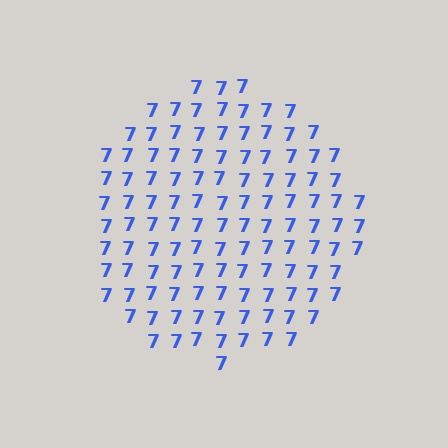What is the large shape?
The large shape is a circle.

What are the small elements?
The small elements are digit 7's.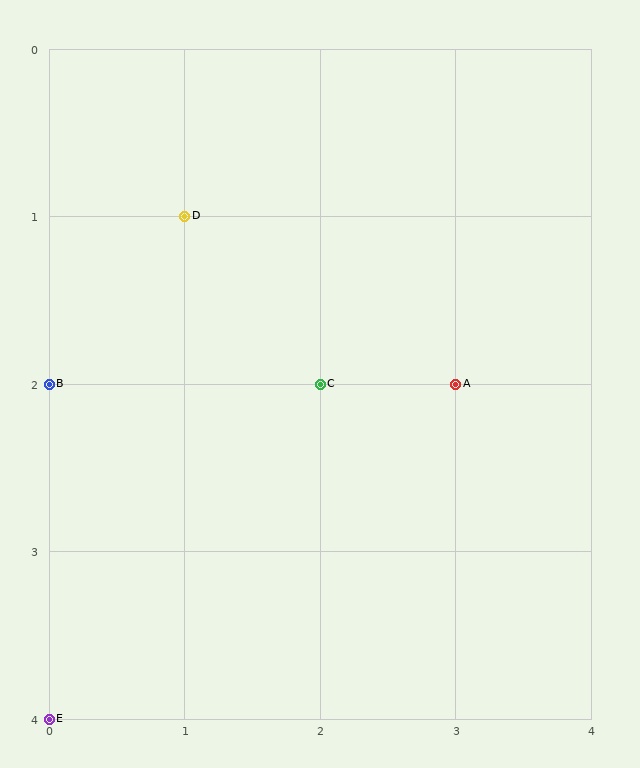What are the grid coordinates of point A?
Point A is at grid coordinates (3, 2).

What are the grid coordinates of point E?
Point E is at grid coordinates (0, 4).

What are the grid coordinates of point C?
Point C is at grid coordinates (2, 2).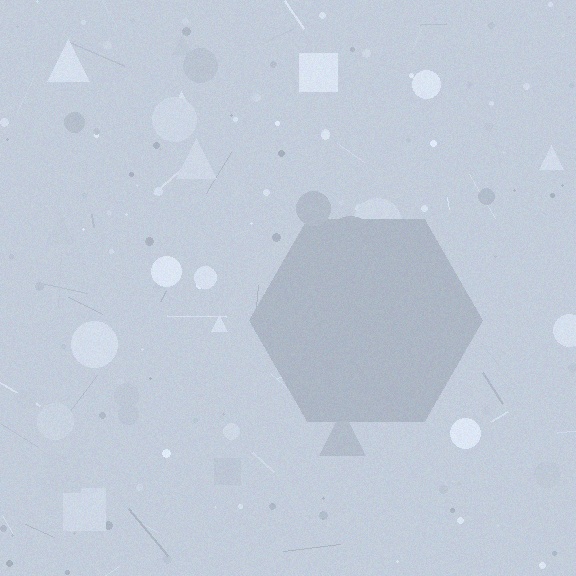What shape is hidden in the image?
A hexagon is hidden in the image.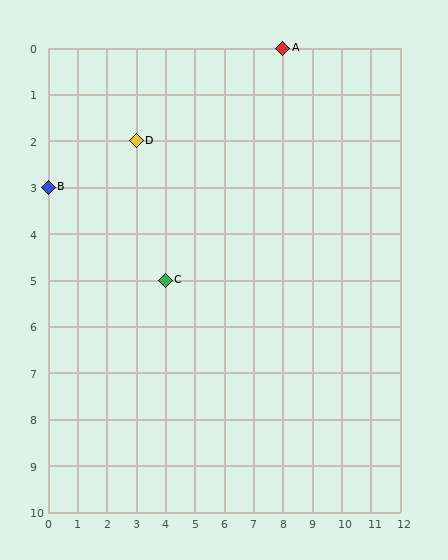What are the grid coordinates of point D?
Point D is at grid coordinates (3, 2).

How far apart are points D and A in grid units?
Points D and A are 5 columns and 2 rows apart (about 5.4 grid units diagonally).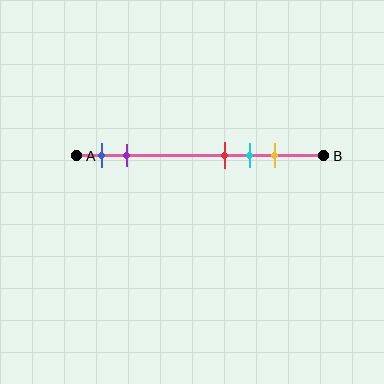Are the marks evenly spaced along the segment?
No, the marks are not evenly spaced.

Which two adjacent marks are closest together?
The red and cyan marks are the closest adjacent pair.